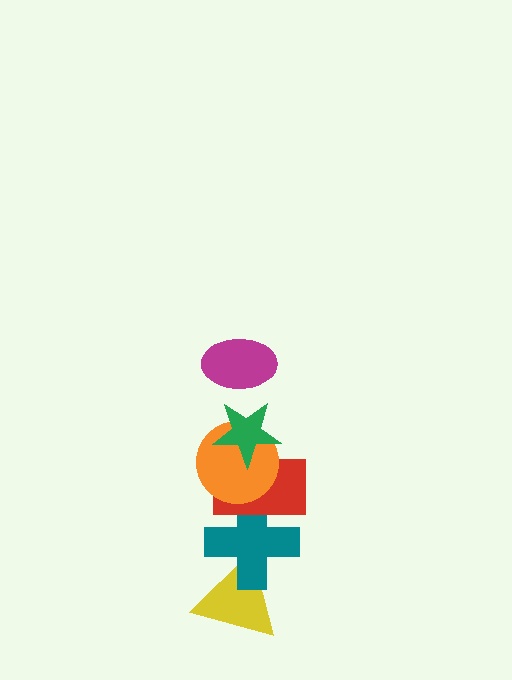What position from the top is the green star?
The green star is 2nd from the top.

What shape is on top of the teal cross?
The red rectangle is on top of the teal cross.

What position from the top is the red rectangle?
The red rectangle is 4th from the top.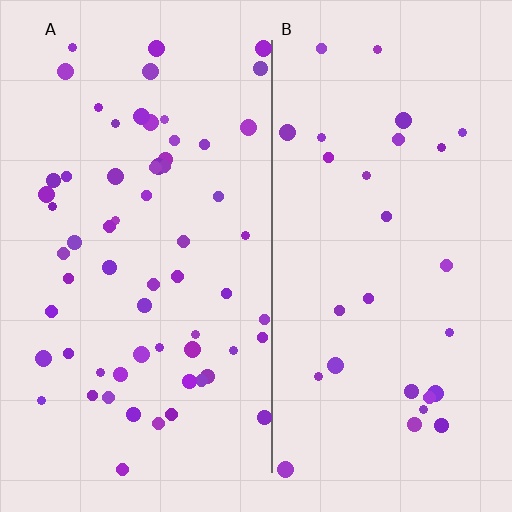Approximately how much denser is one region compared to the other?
Approximately 2.2× — region A over region B.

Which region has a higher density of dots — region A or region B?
A (the left).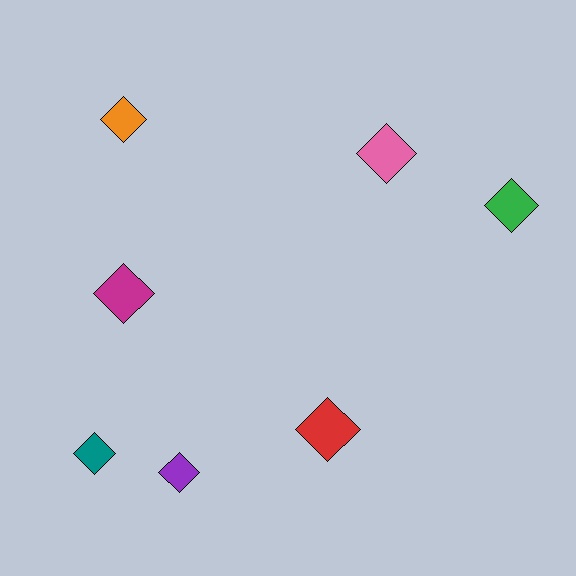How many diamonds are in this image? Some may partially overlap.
There are 7 diamonds.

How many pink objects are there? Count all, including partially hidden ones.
There is 1 pink object.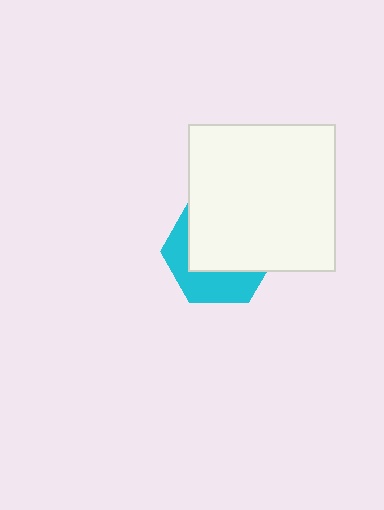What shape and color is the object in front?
The object in front is a white square.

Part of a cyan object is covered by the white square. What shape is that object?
It is a hexagon.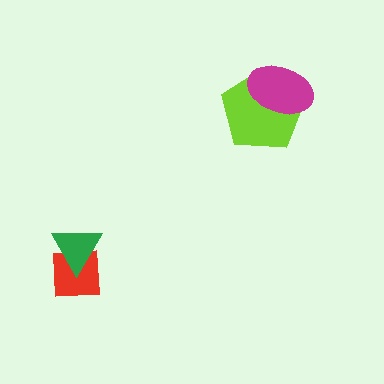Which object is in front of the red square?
The green triangle is in front of the red square.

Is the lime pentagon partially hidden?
Yes, it is partially covered by another shape.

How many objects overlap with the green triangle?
1 object overlaps with the green triangle.